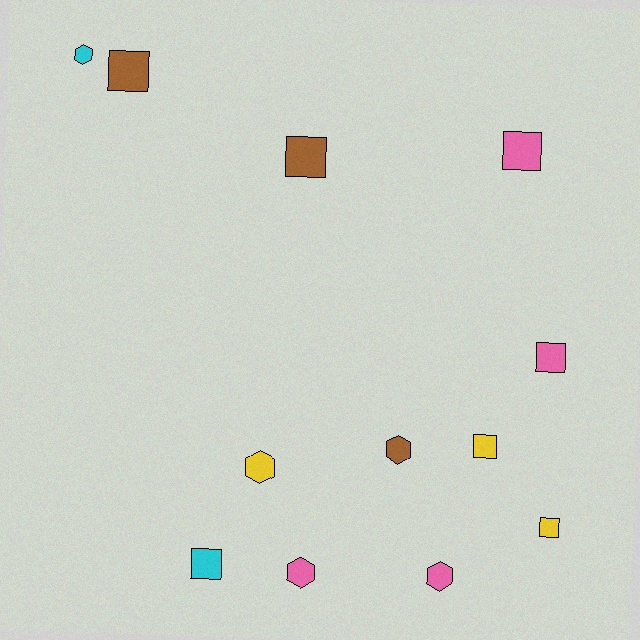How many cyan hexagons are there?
There is 1 cyan hexagon.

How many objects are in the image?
There are 12 objects.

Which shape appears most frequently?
Square, with 7 objects.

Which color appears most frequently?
Pink, with 4 objects.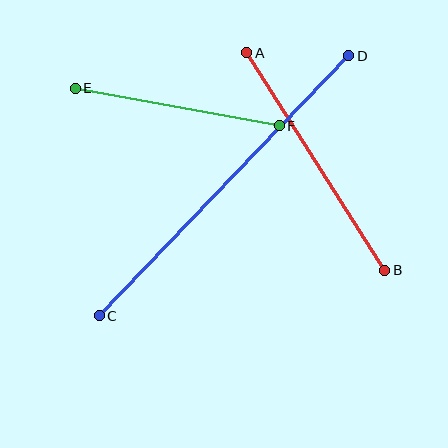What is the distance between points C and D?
The distance is approximately 360 pixels.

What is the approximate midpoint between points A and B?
The midpoint is at approximately (316, 162) pixels.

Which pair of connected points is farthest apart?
Points C and D are farthest apart.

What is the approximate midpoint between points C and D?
The midpoint is at approximately (224, 186) pixels.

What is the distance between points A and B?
The distance is approximately 258 pixels.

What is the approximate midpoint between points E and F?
The midpoint is at approximately (177, 107) pixels.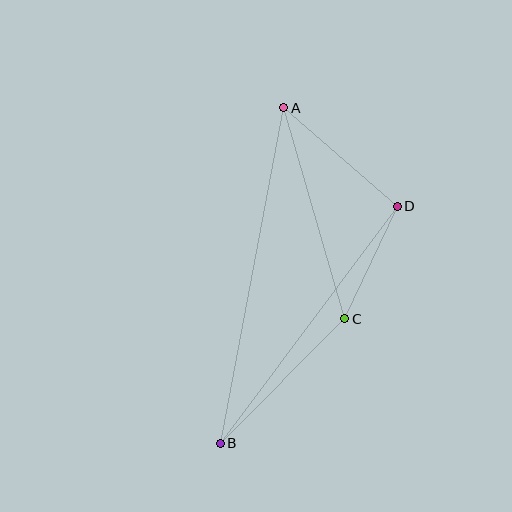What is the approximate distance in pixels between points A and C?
The distance between A and C is approximately 219 pixels.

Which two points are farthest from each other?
Points A and B are farthest from each other.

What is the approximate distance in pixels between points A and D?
The distance between A and D is approximately 151 pixels.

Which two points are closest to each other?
Points C and D are closest to each other.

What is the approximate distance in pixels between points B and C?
The distance between B and C is approximately 176 pixels.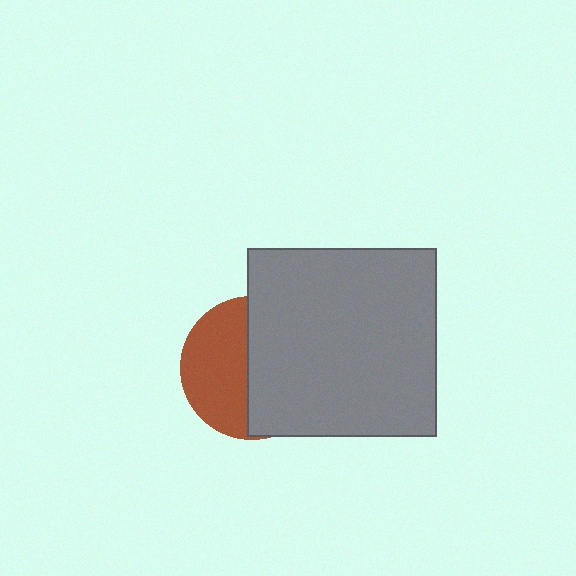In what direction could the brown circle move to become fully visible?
The brown circle could move left. That would shift it out from behind the gray square entirely.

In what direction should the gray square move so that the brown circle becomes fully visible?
The gray square should move right. That is the shortest direction to clear the overlap and leave the brown circle fully visible.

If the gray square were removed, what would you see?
You would see the complete brown circle.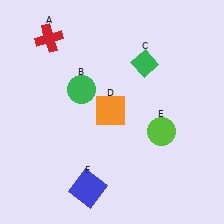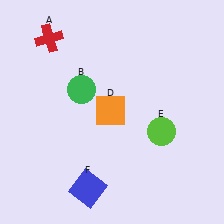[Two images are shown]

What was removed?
The green diamond (C) was removed in Image 2.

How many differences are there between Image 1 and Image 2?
There is 1 difference between the two images.